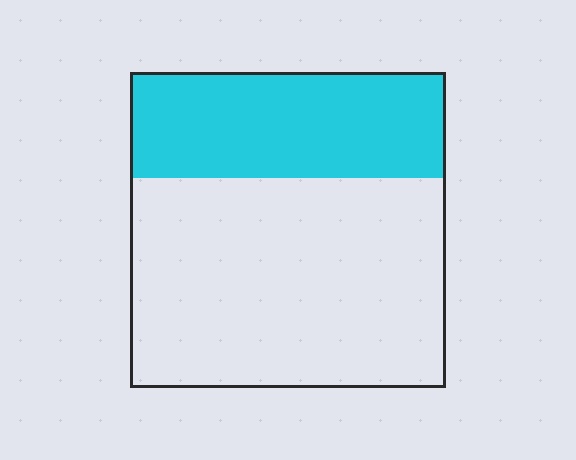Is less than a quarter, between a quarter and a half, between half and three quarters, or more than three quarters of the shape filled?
Between a quarter and a half.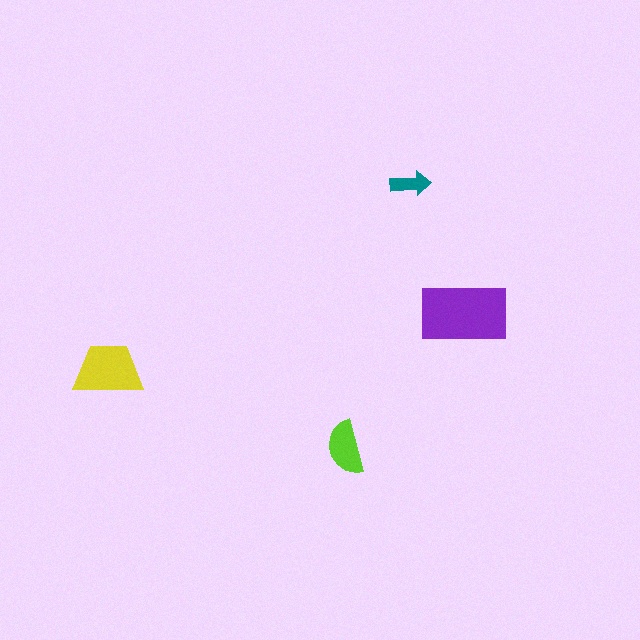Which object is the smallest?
The teal arrow.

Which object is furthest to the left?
The yellow trapezoid is leftmost.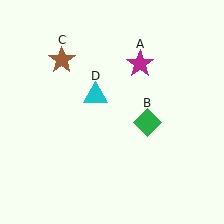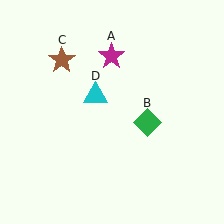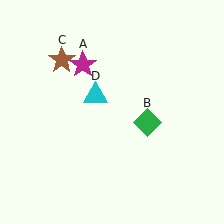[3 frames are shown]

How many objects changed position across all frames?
1 object changed position: magenta star (object A).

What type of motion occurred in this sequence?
The magenta star (object A) rotated counterclockwise around the center of the scene.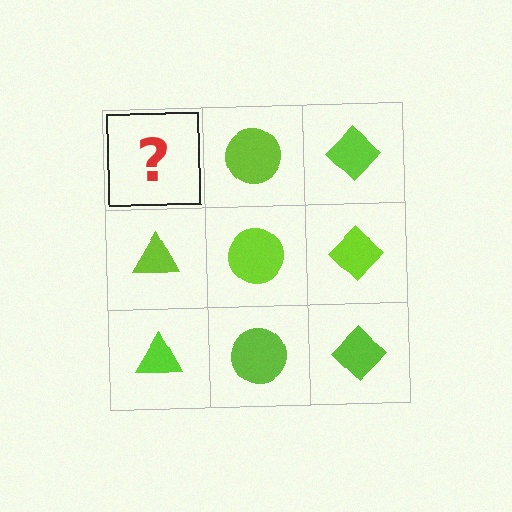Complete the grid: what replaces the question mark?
The question mark should be replaced with a lime triangle.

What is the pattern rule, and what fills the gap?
The rule is that each column has a consistent shape. The gap should be filled with a lime triangle.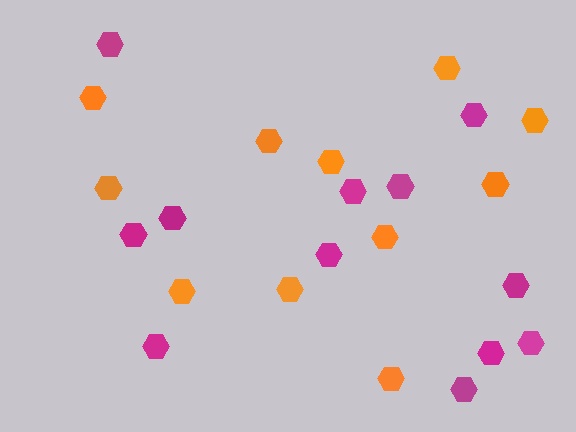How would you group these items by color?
There are 2 groups: one group of orange hexagons (11) and one group of magenta hexagons (12).